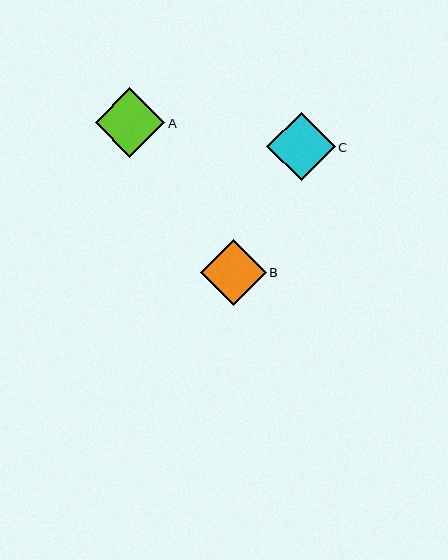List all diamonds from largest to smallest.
From largest to smallest: A, C, B.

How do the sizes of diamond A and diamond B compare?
Diamond A and diamond B are approximately the same size.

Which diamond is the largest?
Diamond A is the largest with a size of approximately 70 pixels.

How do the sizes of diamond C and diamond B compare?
Diamond C and diamond B are approximately the same size.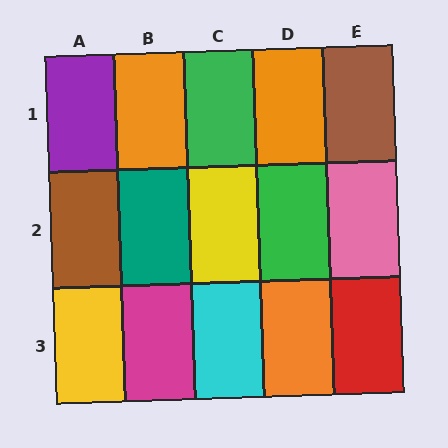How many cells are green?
2 cells are green.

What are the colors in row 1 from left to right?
Purple, orange, green, orange, brown.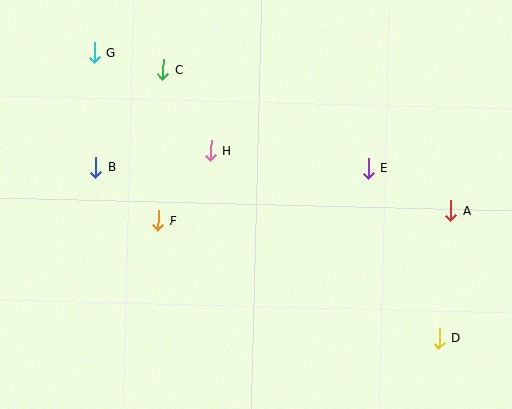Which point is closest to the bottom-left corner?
Point F is closest to the bottom-left corner.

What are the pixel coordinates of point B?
Point B is at (96, 167).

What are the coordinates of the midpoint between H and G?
The midpoint between H and G is at (152, 102).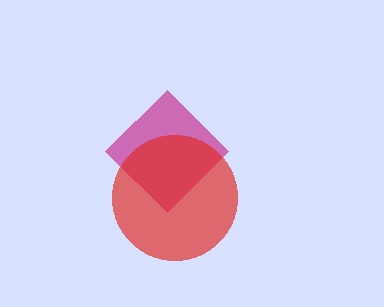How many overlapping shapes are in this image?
There are 2 overlapping shapes in the image.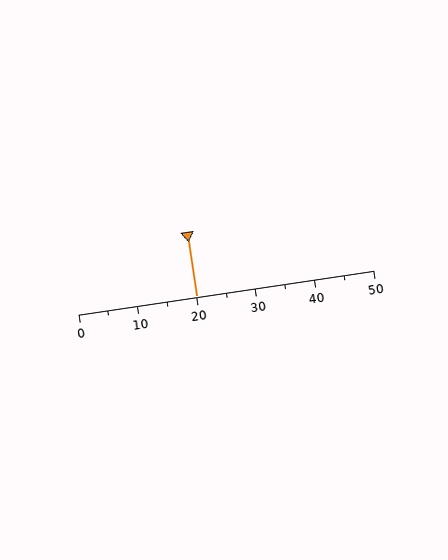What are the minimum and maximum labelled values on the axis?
The axis runs from 0 to 50.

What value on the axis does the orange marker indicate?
The marker indicates approximately 20.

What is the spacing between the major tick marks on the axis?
The major ticks are spaced 10 apart.